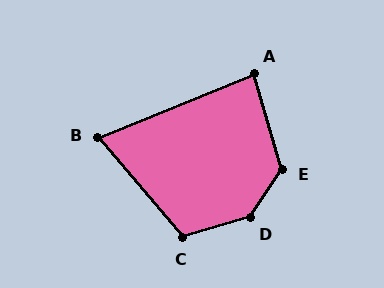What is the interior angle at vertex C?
Approximately 114 degrees (obtuse).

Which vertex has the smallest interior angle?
B, at approximately 72 degrees.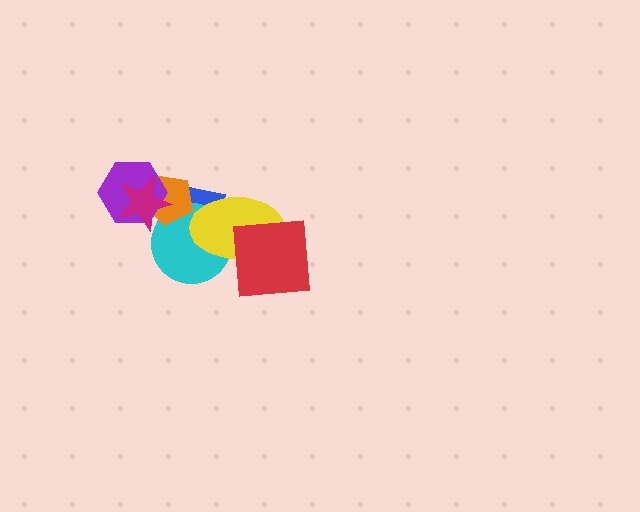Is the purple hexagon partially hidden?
Yes, it is partially covered by another shape.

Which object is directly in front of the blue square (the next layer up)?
The cyan circle is directly in front of the blue square.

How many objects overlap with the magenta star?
3 objects overlap with the magenta star.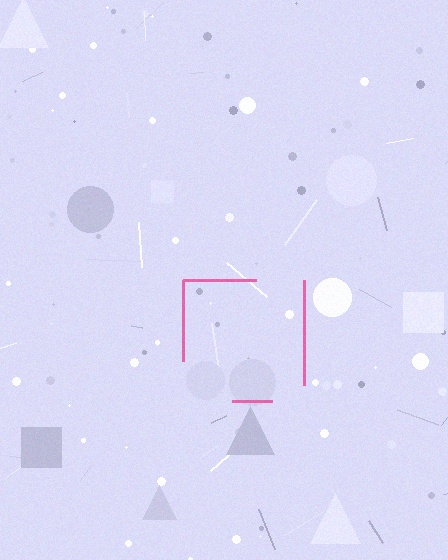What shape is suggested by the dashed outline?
The dashed outline suggests a square.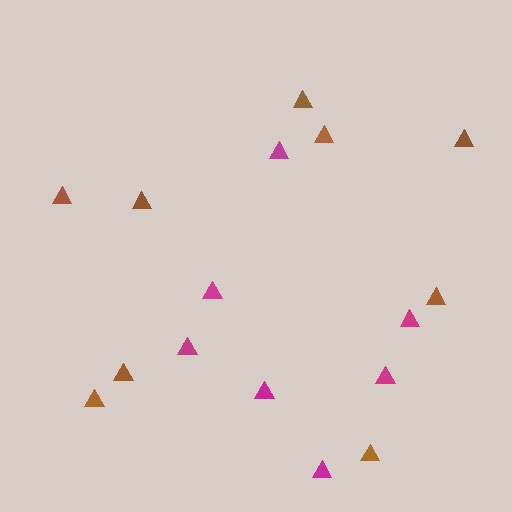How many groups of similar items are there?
There are 2 groups: one group of magenta triangles (7) and one group of brown triangles (9).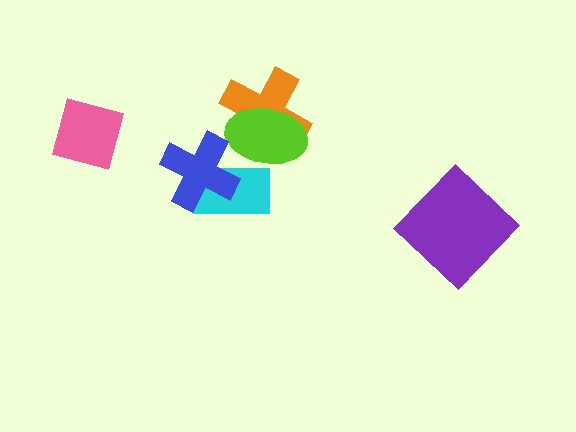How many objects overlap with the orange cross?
1 object overlaps with the orange cross.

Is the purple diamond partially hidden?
No, no other shape covers it.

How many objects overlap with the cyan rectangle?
2 objects overlap with the cyan rectangle.